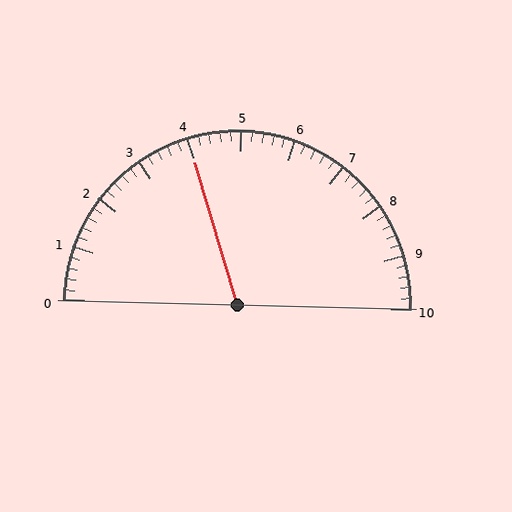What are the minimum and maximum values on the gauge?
The gauge ranges from 0 to 10.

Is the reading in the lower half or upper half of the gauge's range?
The reading is in the lower half of the range (0 to 10).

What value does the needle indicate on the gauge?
The needle indicates approximately 4.0.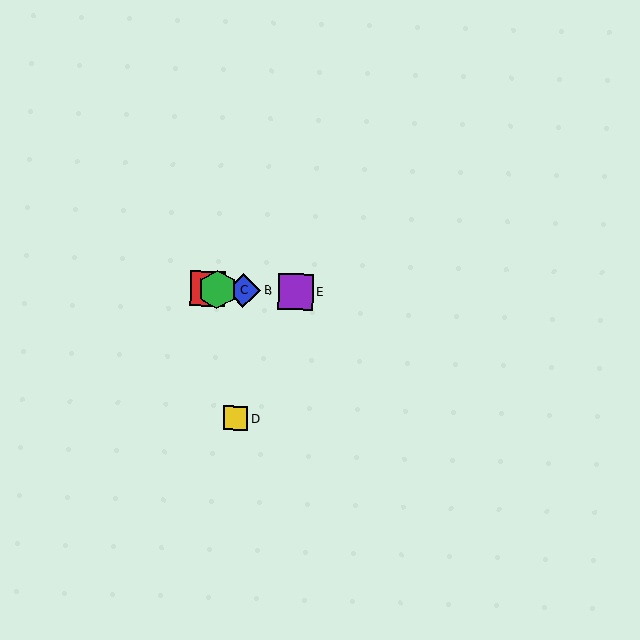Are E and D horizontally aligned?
No, E is at y≈292 and D is at y≈418.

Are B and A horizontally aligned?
Yes, both are at y≈290.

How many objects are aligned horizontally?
4 objects (A, B, C, E) are aligned horizontally.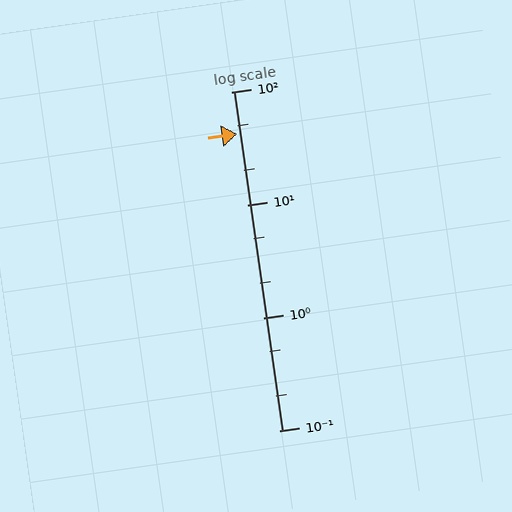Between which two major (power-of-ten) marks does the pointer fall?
The pointer is between 10 and 100.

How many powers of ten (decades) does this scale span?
The scale spans 3 decades, from 0.1 to 100.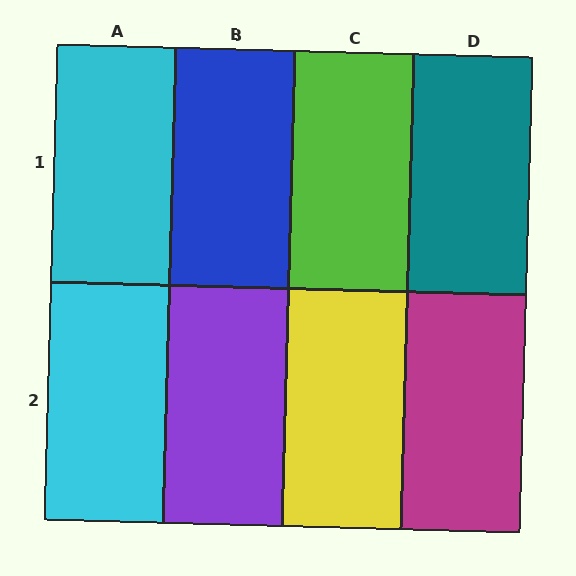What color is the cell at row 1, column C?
Lime.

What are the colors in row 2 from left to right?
Cyan, purple, yellow, magenta.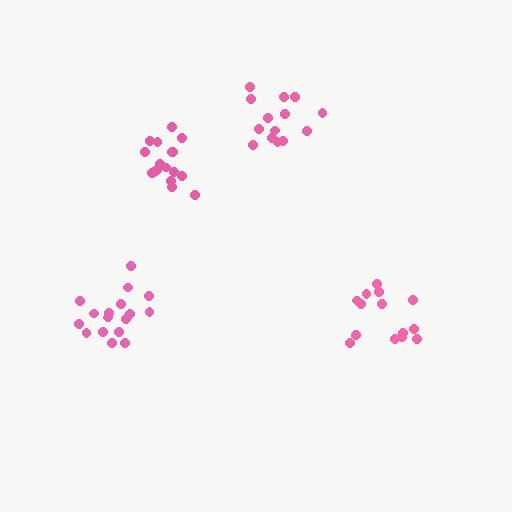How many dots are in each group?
Group 1: 17 dots, Group 2: 14 dots, Group 3: 17 dots, Group 4: 14 dots (62 total).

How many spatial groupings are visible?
There are 4 spatial groupings.